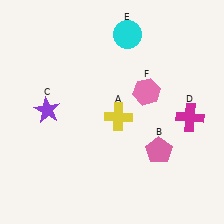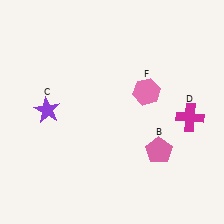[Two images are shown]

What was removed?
The cyan circle (E), the yellow cross (A) were removed in Image 2.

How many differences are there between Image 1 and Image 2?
There are 2 differences between the two images.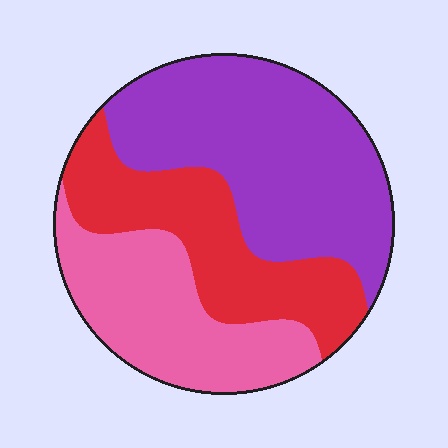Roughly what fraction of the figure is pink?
Pink takes up about one quarter (1/4) of the figure.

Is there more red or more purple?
Purple.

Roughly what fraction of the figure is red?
Red takes up about one quarter (1/4) of the figure.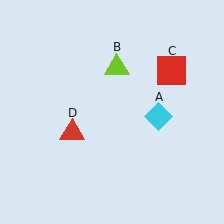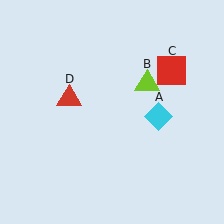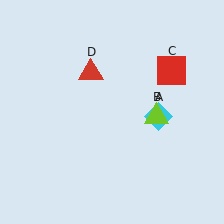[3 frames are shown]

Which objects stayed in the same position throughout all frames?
Cyan diamond (object A) and red square (object C) remained stationary.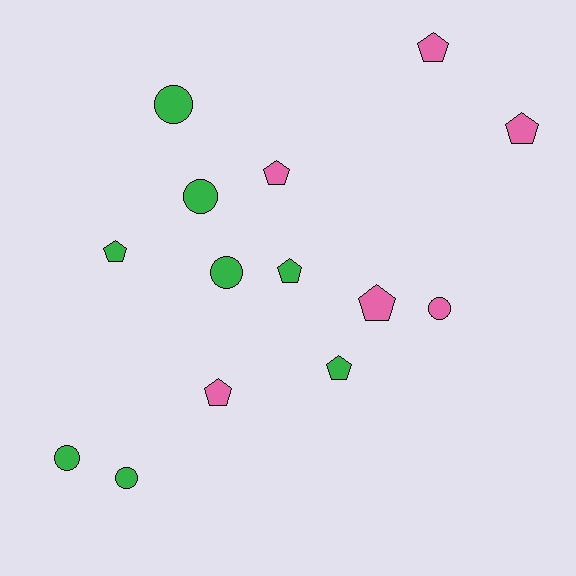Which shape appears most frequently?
Pentagon, with 8 objects.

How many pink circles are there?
There is 1 pink circle.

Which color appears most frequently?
Green, with 8 objects.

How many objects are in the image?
There are 14 objects.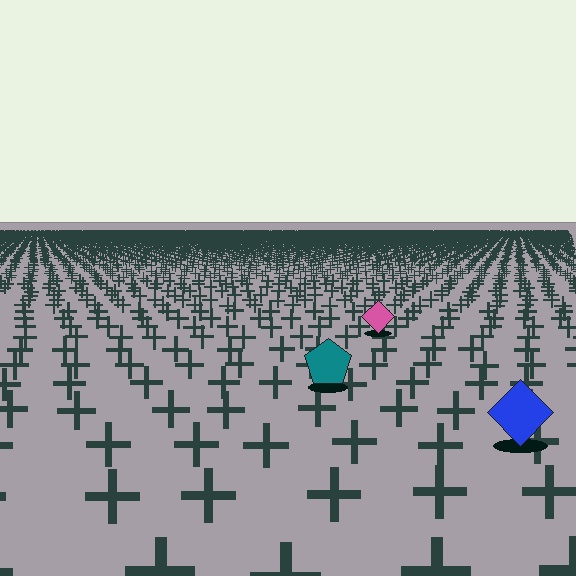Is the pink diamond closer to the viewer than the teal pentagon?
No. The teal pentagon is closer — you can tell from the texture gradient: the ground texture is coarser near it.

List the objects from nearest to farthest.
From nearest to farthest: the blue diamond, the teal pentagon, the pink diamond.